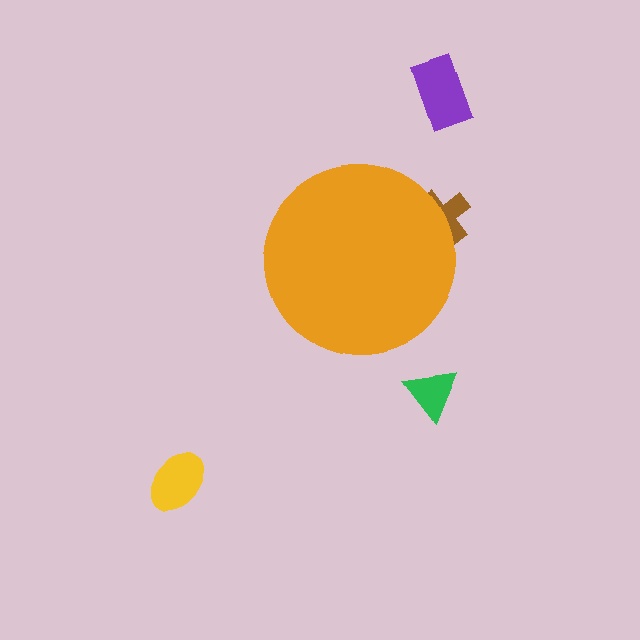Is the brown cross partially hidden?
Yes, the brown cross is partially hidden behind the orange circle.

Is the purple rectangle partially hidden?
No, the purple rectangle is fully visible.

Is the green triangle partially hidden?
No, the green triangle is fully visible.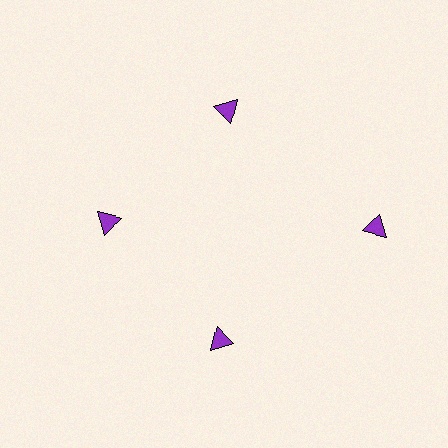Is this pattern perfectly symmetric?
No. The 4 purple triangles are arranged in a ring, but one element near the 3 o'clock position is pushed outward from the center, breaking the 4-fold rotational symmetry.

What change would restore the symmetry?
The symmetry would be restored by moving it inward, back onto the ring so that all 4 triangles sit at equal angles and equal distance from the center.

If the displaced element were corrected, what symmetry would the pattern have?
It would have 4-fold rotational symmetry — the pattern would map onto itself every 90 degrees.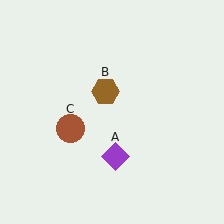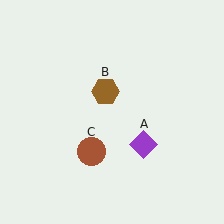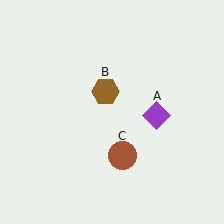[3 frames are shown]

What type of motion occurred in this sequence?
The purple diamond (object A), brown circle (object C) rotated counterclockwise around the center of the scene.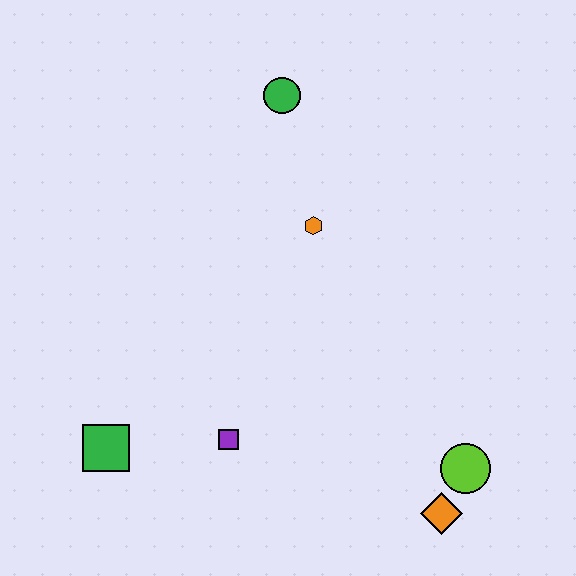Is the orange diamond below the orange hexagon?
Yes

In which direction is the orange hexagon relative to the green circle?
The orange hexagon is below the green circle.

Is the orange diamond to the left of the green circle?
No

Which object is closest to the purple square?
The green square is closest to the purple square.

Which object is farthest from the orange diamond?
The green circle is farthest from the orange diamond.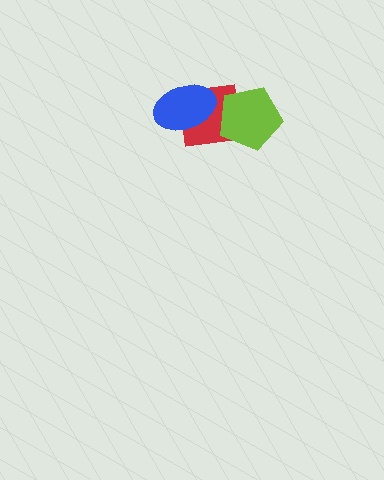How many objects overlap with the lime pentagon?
1 object overlaps with the lime pentagon.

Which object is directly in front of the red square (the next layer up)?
The lime pentagon is directly in front of the red square.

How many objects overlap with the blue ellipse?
1 object overlaps with the blue ellipse.